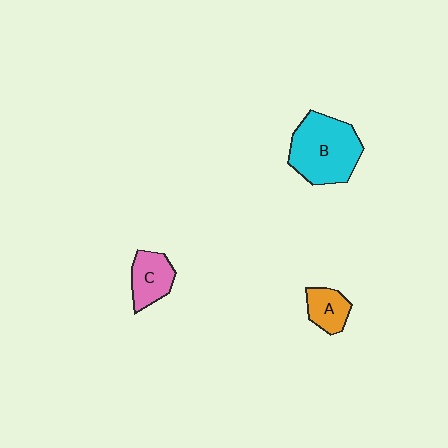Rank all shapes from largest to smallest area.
From largest to smallest: B (cyan), C (pink), A (orange).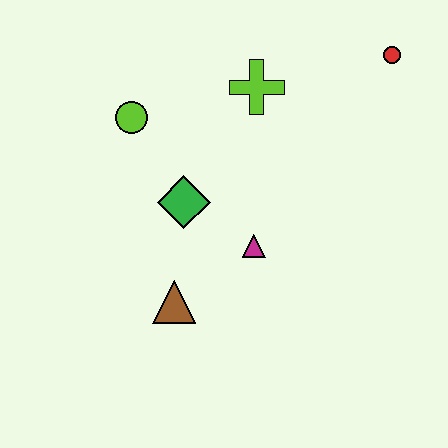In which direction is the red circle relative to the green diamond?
The red circle is to the right of the green diamond.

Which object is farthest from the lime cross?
The brown triangle is farthest from the lime cross.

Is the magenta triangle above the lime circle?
No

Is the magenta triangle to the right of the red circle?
No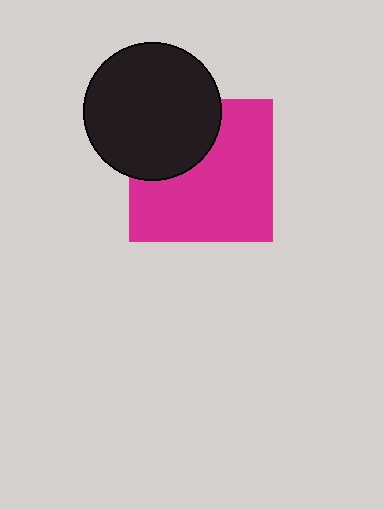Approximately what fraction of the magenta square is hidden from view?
Roughly 32% of the magenta square is hidden behind the black circle.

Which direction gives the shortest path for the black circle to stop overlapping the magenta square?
Moving toward the upper-left gives the shortest separation.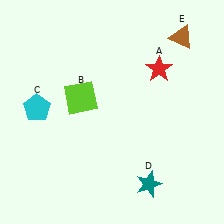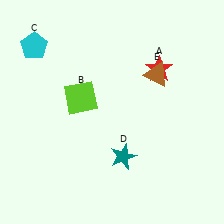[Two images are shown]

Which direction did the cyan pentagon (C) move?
The cyan pentagon (C) moved up.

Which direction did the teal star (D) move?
The teal star (D) moved up.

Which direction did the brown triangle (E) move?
The brown triangle (E) moved down.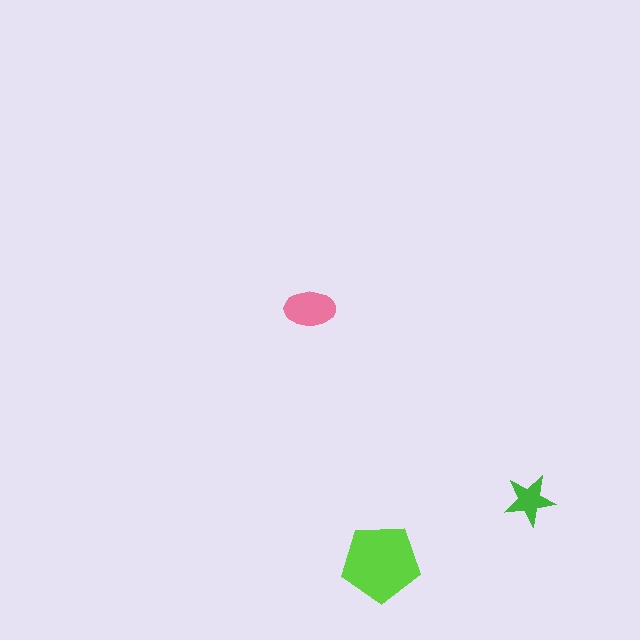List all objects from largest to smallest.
The lime pentagon, the pink ellipse, the green star.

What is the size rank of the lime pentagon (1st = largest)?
1st.